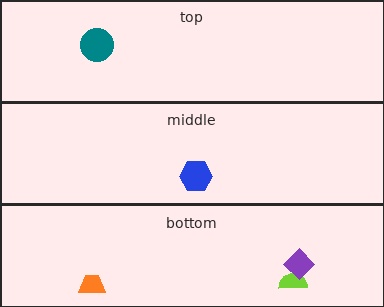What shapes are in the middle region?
The blue hexagon.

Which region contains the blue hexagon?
The middle region.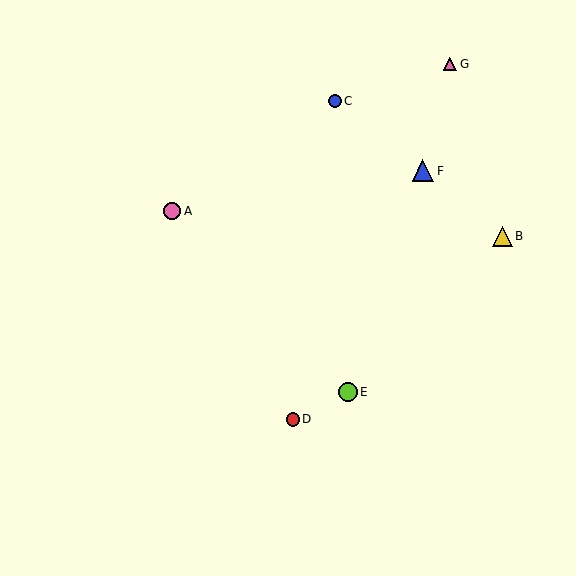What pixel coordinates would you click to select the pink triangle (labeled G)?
Click at (450, 64) to select the pink triangle G.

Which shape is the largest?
The blue triangle (labeled F) is the largest.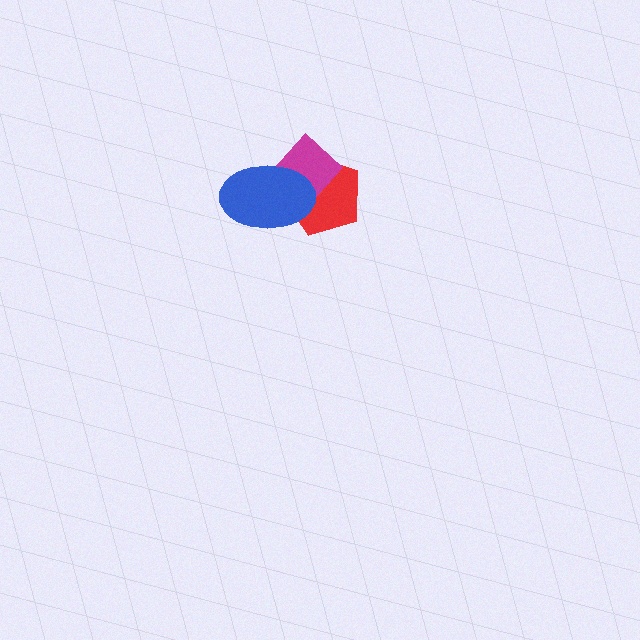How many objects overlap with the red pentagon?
2 objects overlap with the red pentagon.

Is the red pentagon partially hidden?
Yes, it is partially covered by another shape.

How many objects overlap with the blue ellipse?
2 objects overlap with the blue ellipse.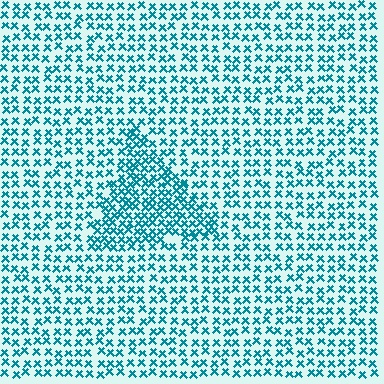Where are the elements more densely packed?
The elements are more densely packed inside the triangle boundary.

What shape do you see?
I see a triangle.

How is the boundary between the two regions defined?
The boundary is defined by a change in element density (approximately 1.8x ratio). All elements are the same color, size, and shape.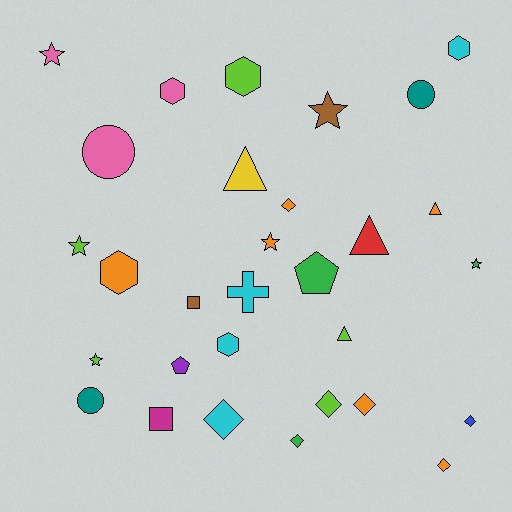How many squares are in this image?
There are 2 squares.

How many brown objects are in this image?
There are 2 brown objects.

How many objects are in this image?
There are 30 objects.